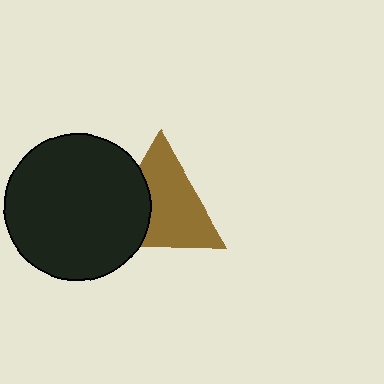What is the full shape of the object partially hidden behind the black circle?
The partially hidden object is a brown triangle.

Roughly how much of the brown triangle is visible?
Most of it is visible (roughly 67%).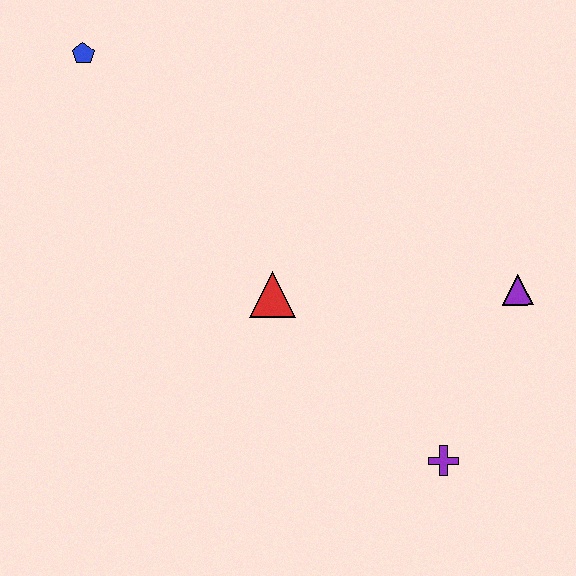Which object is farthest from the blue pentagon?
The purple cross is farthest from the blue pentagon.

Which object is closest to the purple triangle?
The purple cross is closest to the purple triangle.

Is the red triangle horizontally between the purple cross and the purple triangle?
No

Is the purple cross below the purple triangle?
Yes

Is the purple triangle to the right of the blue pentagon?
Yes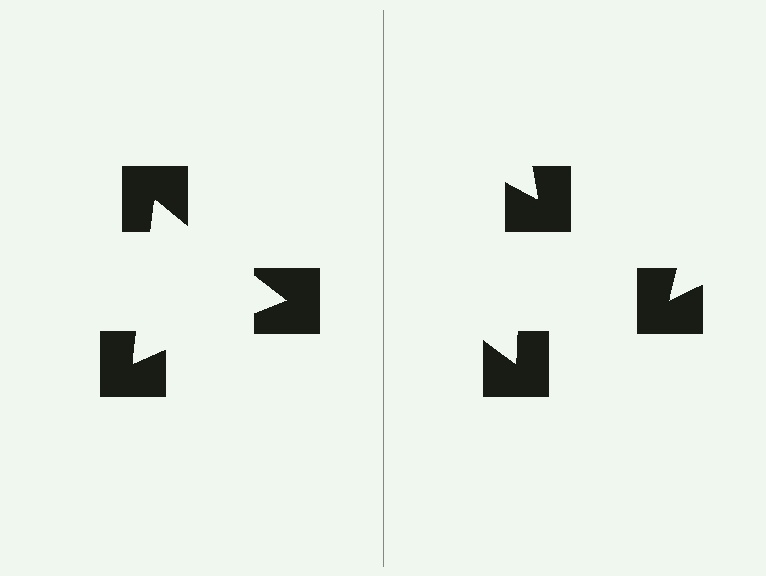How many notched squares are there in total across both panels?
6 — 3 on each side.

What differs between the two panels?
The notched squares are positioned identically on both sides; only the wedge orientations differ. On the left they align to a triangle; on the right they are misaligned.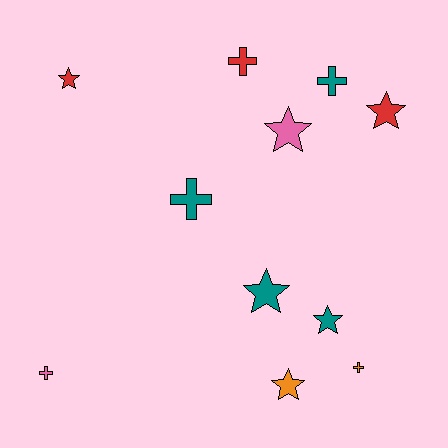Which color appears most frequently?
Teal, with 4 objects.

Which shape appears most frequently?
Star, with 6 objects.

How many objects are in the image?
There are 11 objects.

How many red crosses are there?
There is 1 red cross.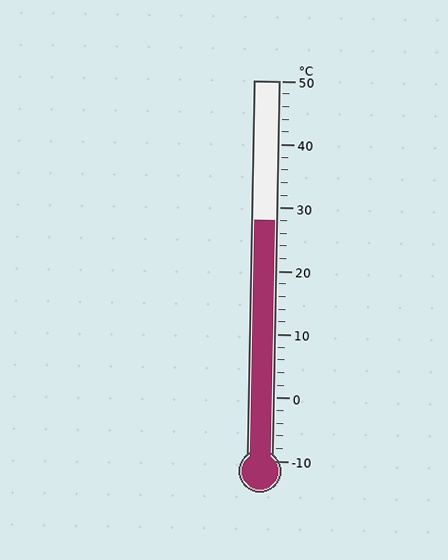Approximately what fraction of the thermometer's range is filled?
The thermometer is filled to approximately 65% of its range.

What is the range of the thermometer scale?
The thermometer scale ranges from -10°C to 50°C.